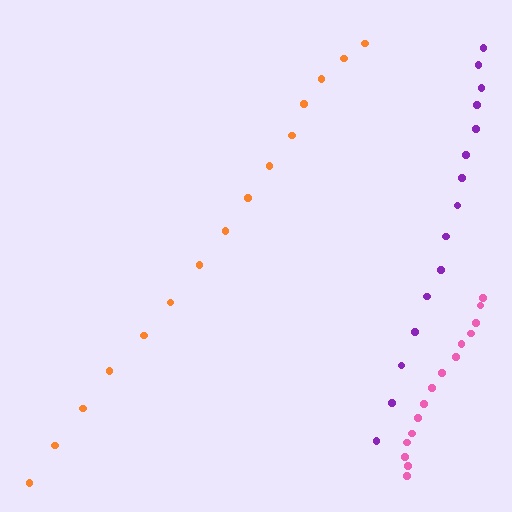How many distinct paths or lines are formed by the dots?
There are 3 distinct paths.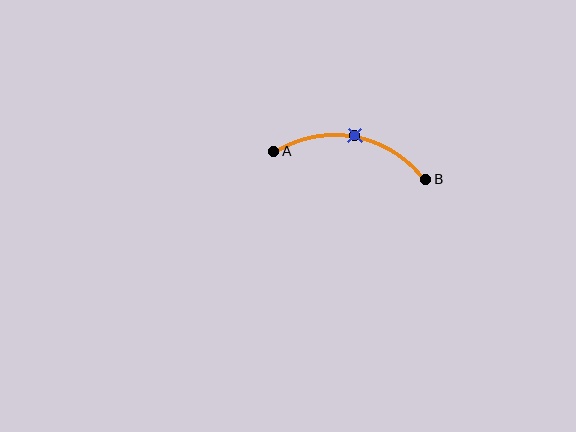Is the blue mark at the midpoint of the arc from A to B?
Yes. The blue mark lies on the arc at equal arc-length from both A and B — it is the arc midpoint.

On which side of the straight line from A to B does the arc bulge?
The arc bulges above the straight line connecting A and B.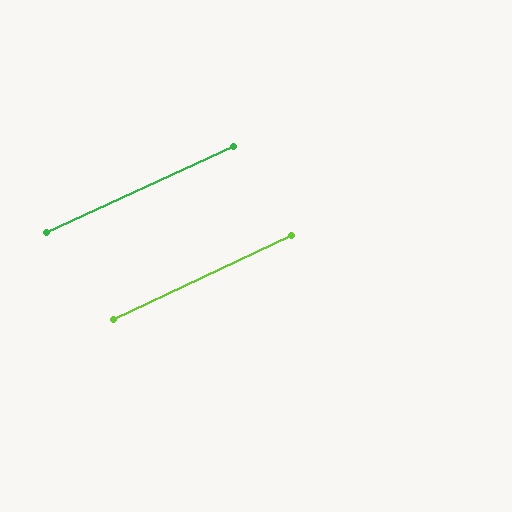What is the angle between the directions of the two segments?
Approximately 0 degrees.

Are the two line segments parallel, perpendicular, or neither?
Parallel — their directions differ by only 0.4°.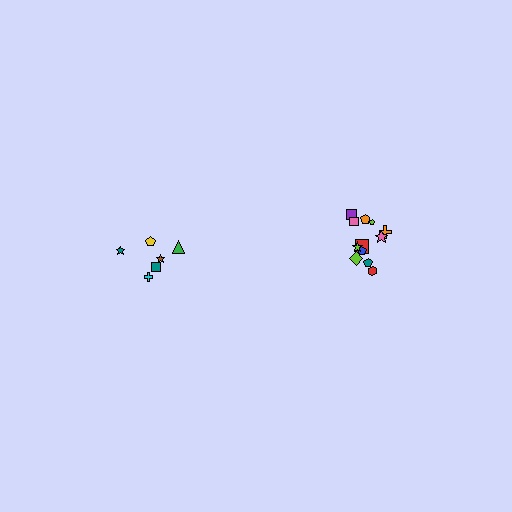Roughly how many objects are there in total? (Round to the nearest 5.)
Roughly 20 objects in total.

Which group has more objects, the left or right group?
The right group.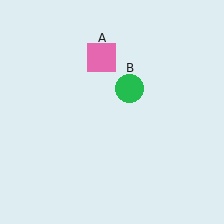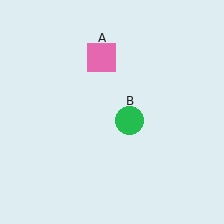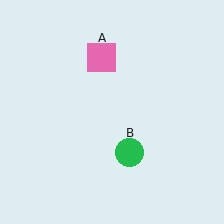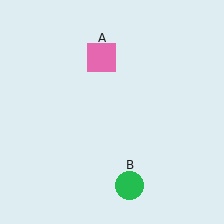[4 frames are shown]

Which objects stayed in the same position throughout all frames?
Pink square (object A) remained stationary.